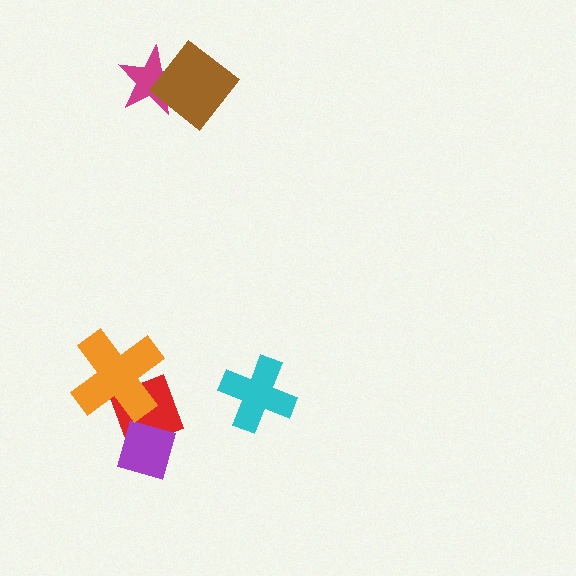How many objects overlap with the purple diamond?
1 object overlaps with the purple diamond.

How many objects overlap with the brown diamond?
1 object overlaps with the brown diamond.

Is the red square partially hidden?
Yes, it is partially covered by another shape.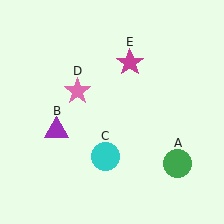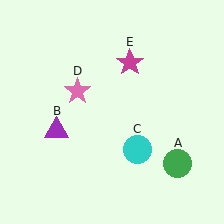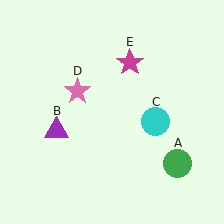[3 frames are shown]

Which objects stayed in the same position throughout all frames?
Green circle (object A) and purple triangle (object B) and pink star (object D) and magenta star (object E) remained stationary.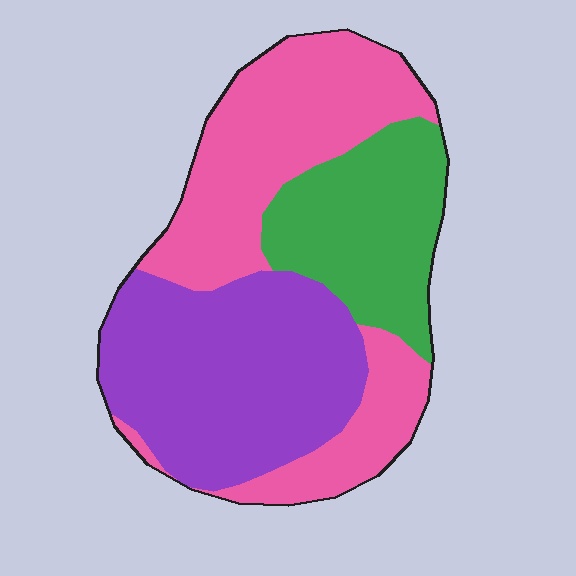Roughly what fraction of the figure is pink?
Pink takes up about two fifths (2/5) of the figure.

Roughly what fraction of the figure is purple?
Purple takes up about three eighths (3/8) of the figure.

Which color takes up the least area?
Green, at roughly 25%.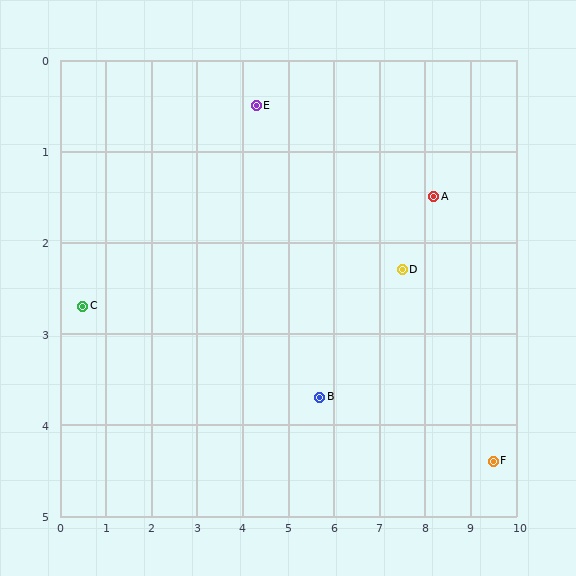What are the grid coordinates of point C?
Point C is at approximately (0.5, 2.7).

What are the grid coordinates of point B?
Point B is at approximately (5.7, 3.7).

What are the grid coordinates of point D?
Point D is at approximately (7.5, 2.3).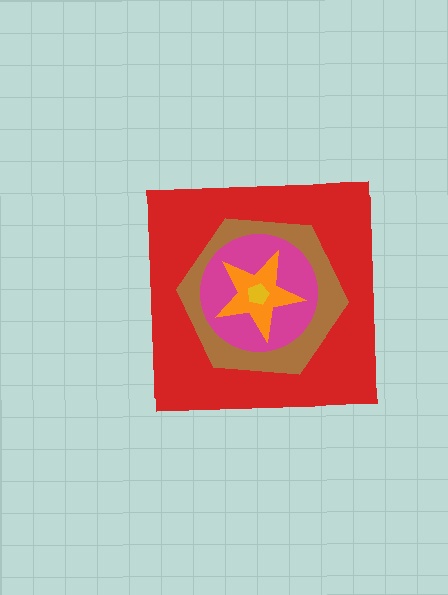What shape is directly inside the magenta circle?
The orange star.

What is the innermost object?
The yellow pentagon.